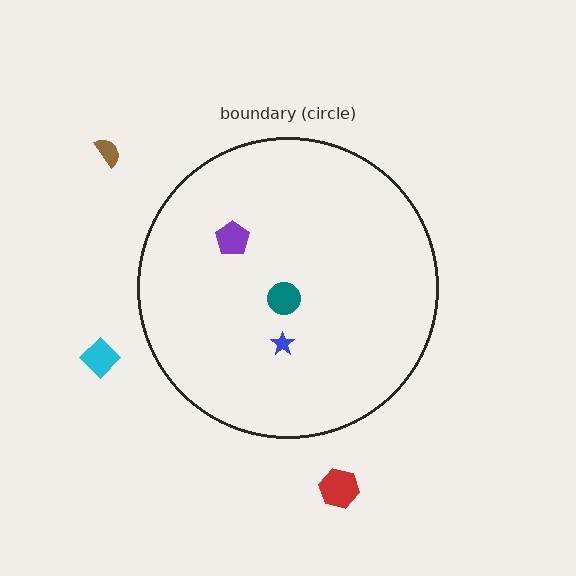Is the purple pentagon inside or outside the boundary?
Inside.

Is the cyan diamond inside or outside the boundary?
Outside.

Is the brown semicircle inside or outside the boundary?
Outside.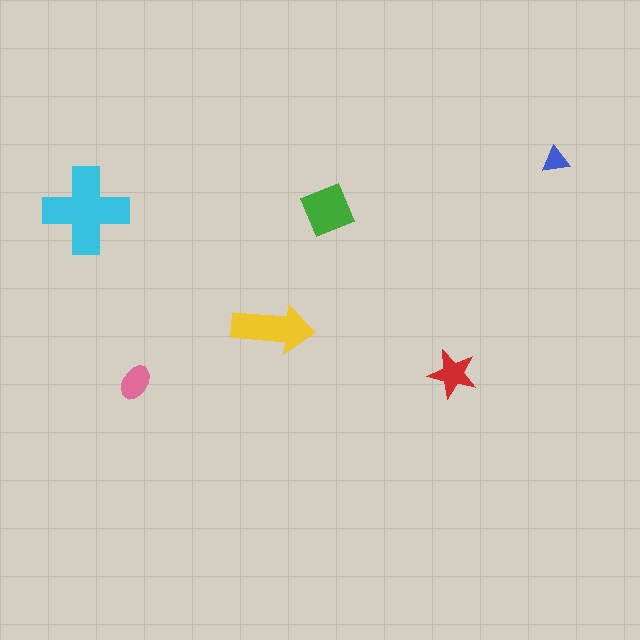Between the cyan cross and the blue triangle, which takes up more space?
The cyan cross.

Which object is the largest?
The cyan cross.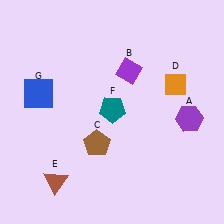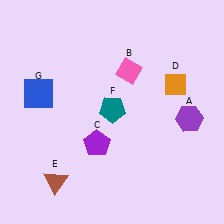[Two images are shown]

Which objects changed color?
B changed from purple to pink. C changed from brown to purple.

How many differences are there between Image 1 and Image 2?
There are 2 differences between the two images.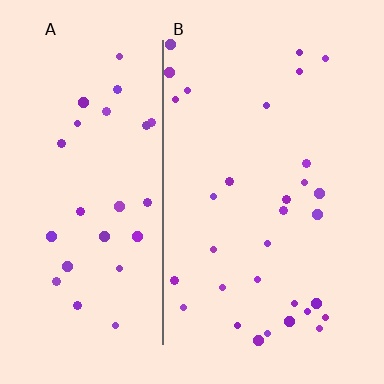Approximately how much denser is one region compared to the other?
Approximately 1.1× — region B over region A.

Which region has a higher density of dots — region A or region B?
B (the right).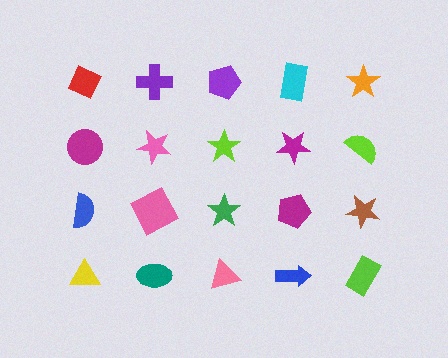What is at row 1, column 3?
A purple pentagon.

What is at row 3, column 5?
A brown star.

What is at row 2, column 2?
A pink star.